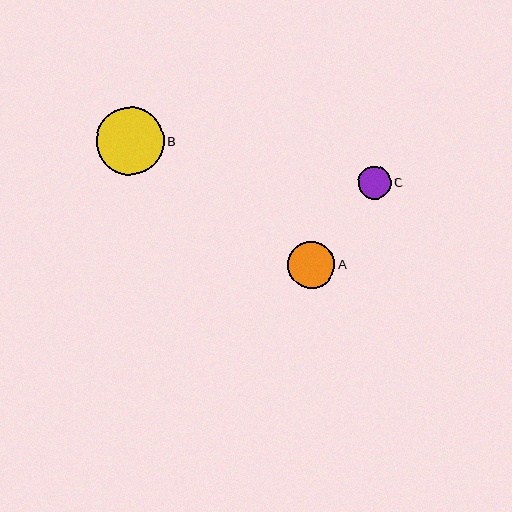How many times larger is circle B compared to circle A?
Circle B is approximately 1.4 times the size of circle A.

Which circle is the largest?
Circle B is the largest with a size of approximately 68 pixels.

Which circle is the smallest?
Circle C is the smallest with a size of approximately 33 pixels.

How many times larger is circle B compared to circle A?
Circle B is approximately 1.4 times the size of circle A.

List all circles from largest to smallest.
From largest to smallest: B, A, C.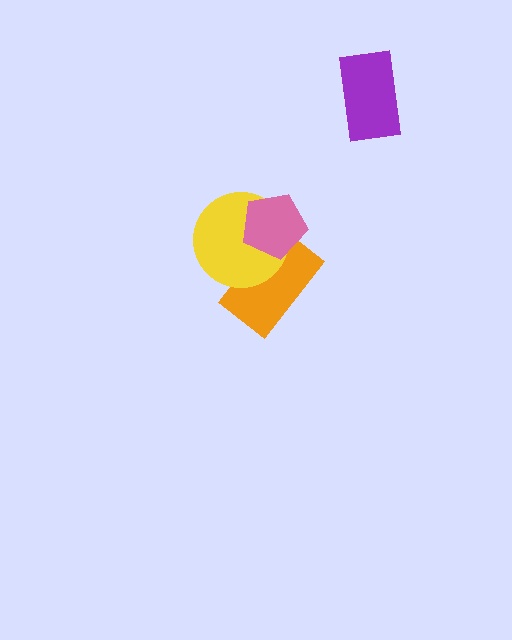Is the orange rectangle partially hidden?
Yes, it is partially covered by another shape.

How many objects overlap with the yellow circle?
2 objects overlap with the yellow circle.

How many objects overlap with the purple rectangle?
0 objects overlap with the purple rectangle.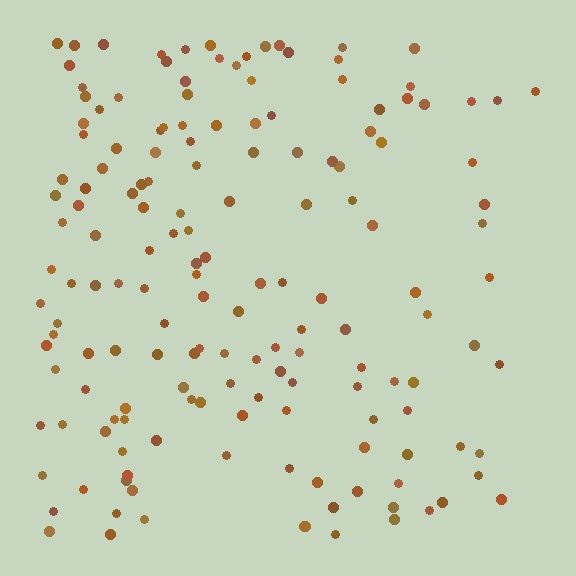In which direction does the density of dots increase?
From right to left, with the left side densest.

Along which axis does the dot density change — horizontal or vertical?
Horizontal.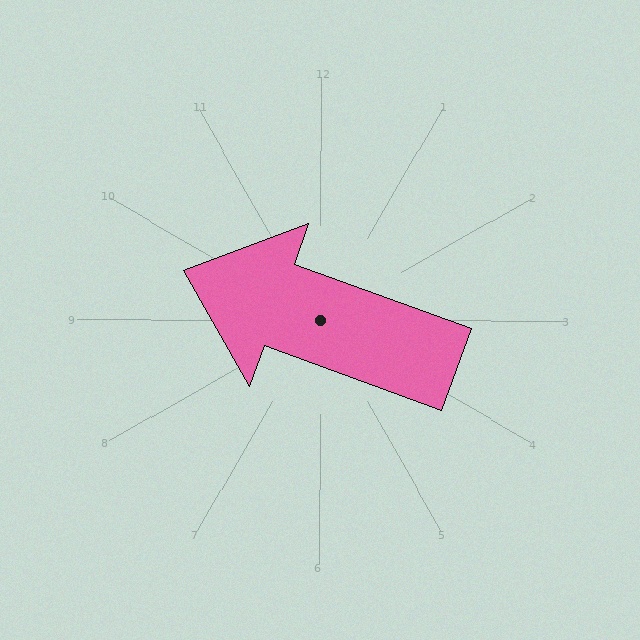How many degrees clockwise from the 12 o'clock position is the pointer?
Approximately 290 degrees.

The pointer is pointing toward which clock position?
Roughly 10 o'clock.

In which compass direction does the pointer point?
West.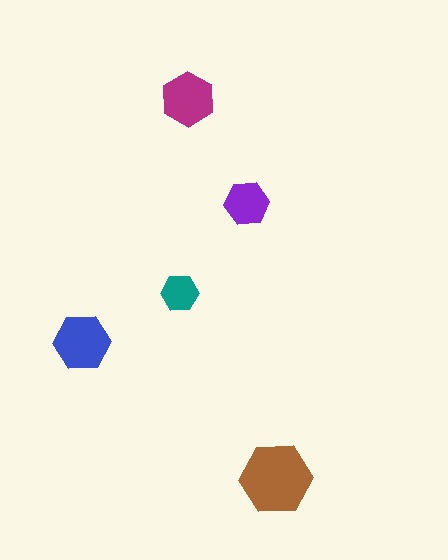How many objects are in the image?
There are 5 objects in the image.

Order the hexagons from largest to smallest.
the brown one, the blue one, the magenta one, the purple one, the teal one.